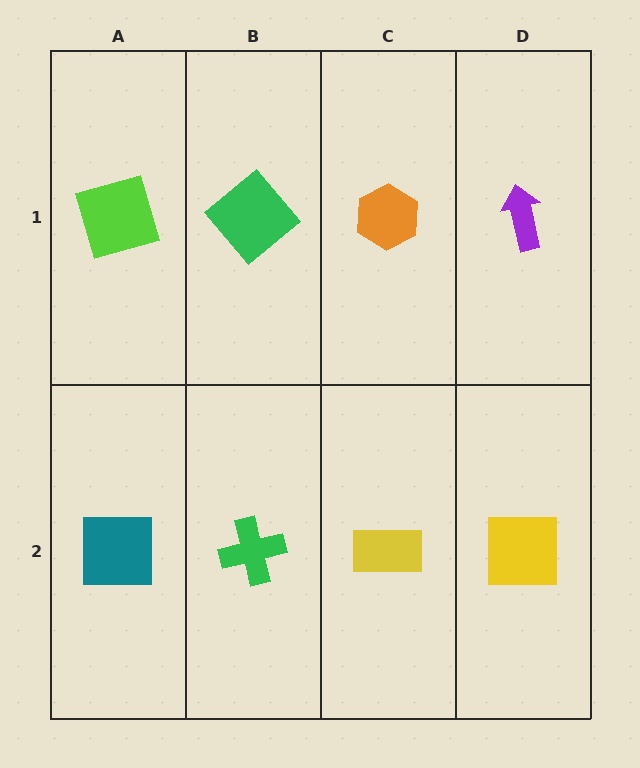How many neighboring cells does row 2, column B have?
3.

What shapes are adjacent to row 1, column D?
A yellow square (row 2, column D), an orange hexagon (row 1, column C).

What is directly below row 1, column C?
A yellow rectangle.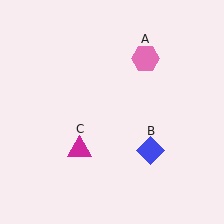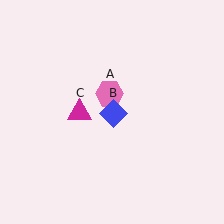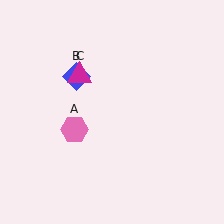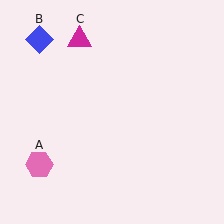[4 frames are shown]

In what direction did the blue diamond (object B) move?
The blue diamond (object B) moved up and to the left.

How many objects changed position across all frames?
3 objects changed position: pink hexagon (object A), blue diamond (object B), magenta triangle (object C).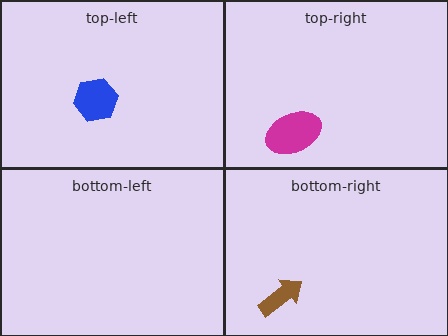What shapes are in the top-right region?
The magenta ellipse.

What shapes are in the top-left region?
The blue hexagon.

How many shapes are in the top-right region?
1.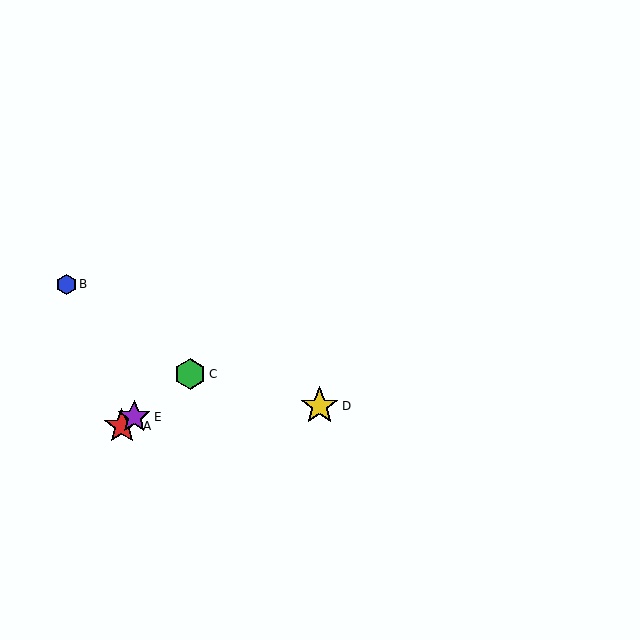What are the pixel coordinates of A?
Object A is at (122, 426).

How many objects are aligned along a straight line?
3 objects (A, C, E) are aligned along a straight line.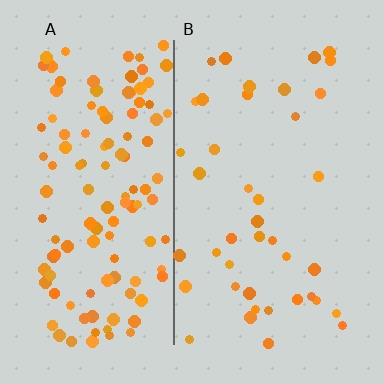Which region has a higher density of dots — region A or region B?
A (the left).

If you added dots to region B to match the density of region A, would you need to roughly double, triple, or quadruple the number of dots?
Approximately triple.